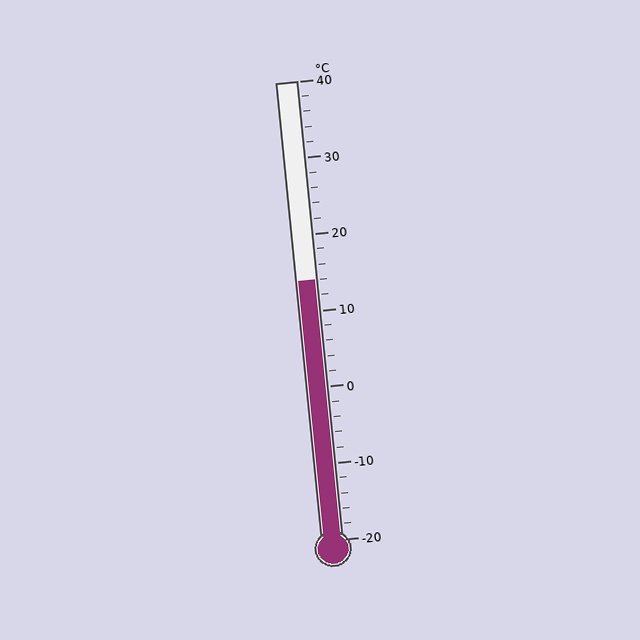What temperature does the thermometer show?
The thermometer shows approximately 14°C.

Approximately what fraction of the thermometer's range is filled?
The thermometer is filled to approximately 55% of its range.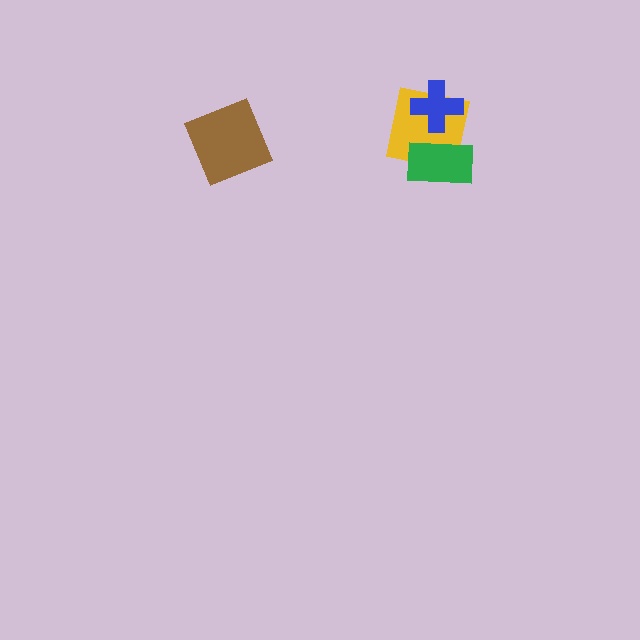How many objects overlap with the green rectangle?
1 object overlaps with the green rectangle.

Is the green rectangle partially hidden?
No, no other shape covers it.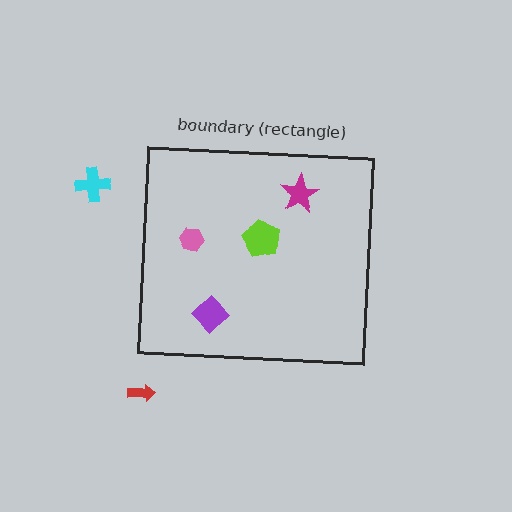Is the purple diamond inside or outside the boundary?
Inside.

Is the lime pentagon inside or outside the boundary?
Inside.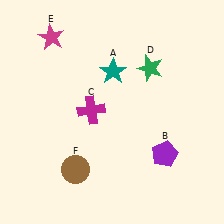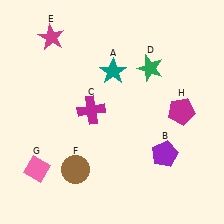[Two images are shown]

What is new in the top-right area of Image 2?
A magenta pentagon (H) was added in the top-right area of Image 2.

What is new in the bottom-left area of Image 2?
A pink diamond (G) was added in the bottom-left area of Image 2.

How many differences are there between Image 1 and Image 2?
There are 2 differences between the two images.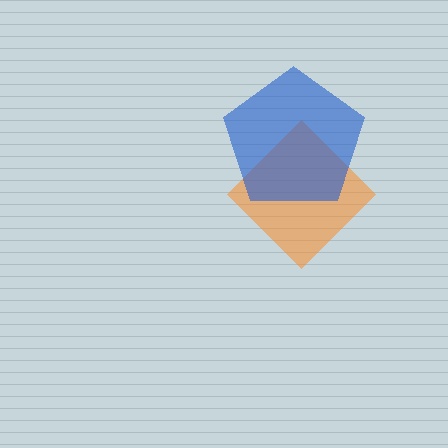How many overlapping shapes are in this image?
There are 2 overlapping shapes in the image.